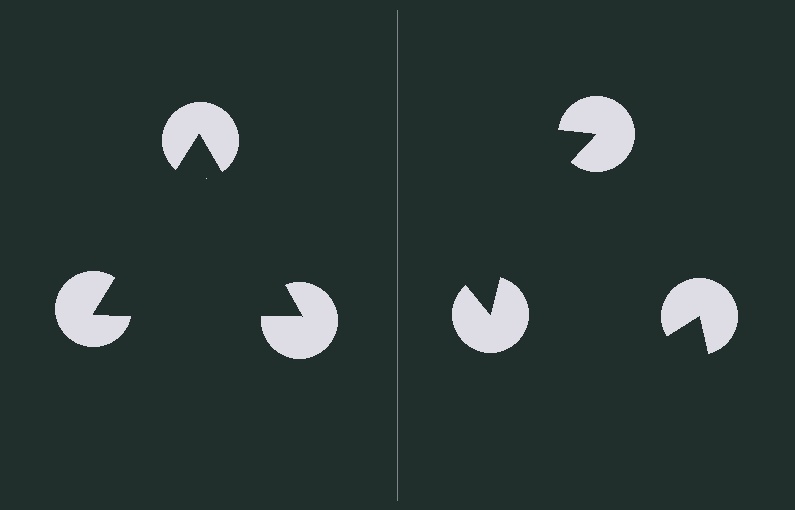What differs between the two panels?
The pac-man discs are positioned identically on both sides; only the wedge orientations differ. On the left they align to a triangle; on the right they are misaligned.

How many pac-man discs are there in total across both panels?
6 — 3 on each side.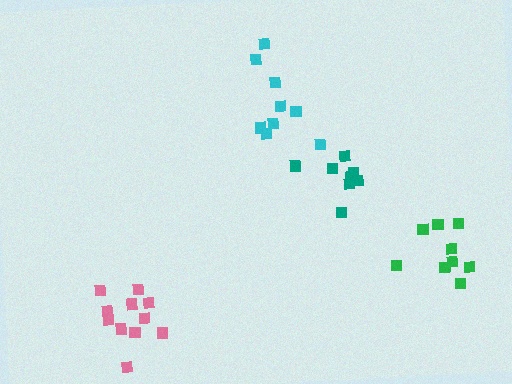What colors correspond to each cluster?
The clusters are colored: teal, cyan, pink, green.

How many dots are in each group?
Group 1: 9 dots, Group 2: 9 dots, Group 3: 11 dots, Group 4: 9 dots (38 total).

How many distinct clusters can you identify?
There are 4 distinct clusters.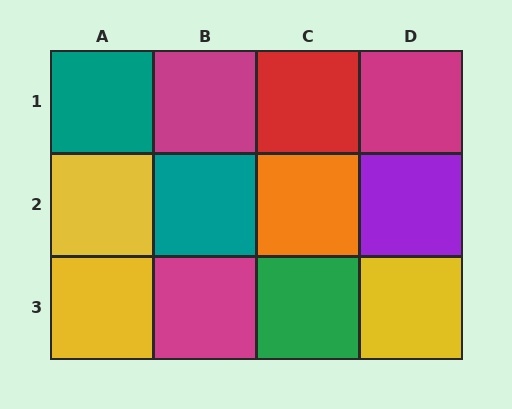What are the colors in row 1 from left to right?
Teal, magenta, red, magenta.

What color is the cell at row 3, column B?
Magenta.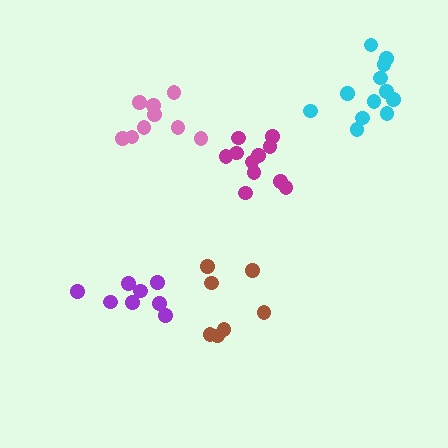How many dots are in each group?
Group 1: 11 dots, Group 2: 9 dots, Group 3: 12 dots, Group 4: 8 dots, Group 5: 7 dots (47 total).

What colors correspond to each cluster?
The clusters are colored: magenta, pink, cyan, purple, brown.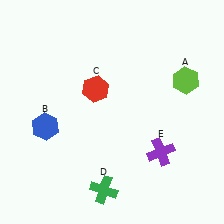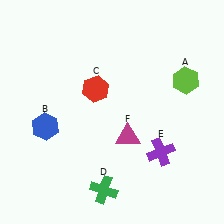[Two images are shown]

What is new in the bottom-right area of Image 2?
A magenta triangle (F) was added in the bottom-right area of Image 2.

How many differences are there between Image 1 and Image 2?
There is 1 difference between the two images.